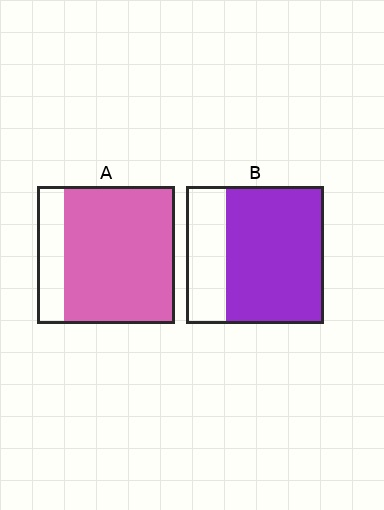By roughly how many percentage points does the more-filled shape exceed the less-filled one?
By roughly 10 percentage points (A over B).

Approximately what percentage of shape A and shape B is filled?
A is approximately 80% and B is approximately 70%.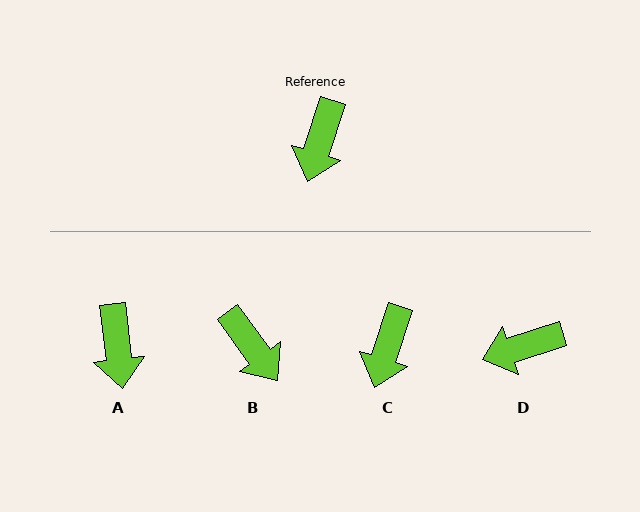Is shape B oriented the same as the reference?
No, it is off by about 54 degrees.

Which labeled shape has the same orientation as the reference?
C.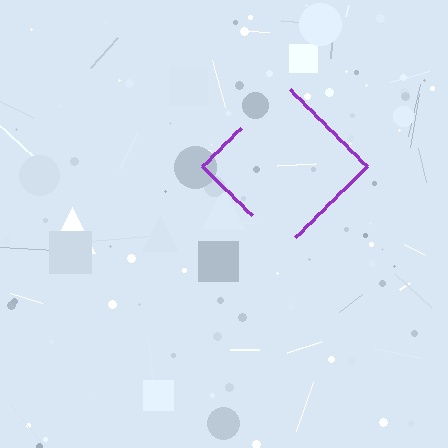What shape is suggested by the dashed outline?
The dashed outline suggests a diamond.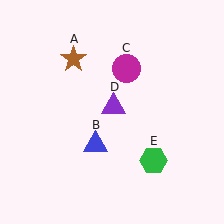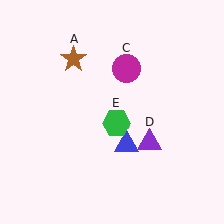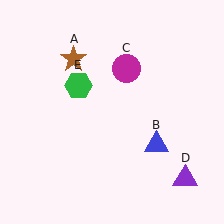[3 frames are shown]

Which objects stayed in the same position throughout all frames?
Brown star (object A) and magenta circle (object C) remained stationary.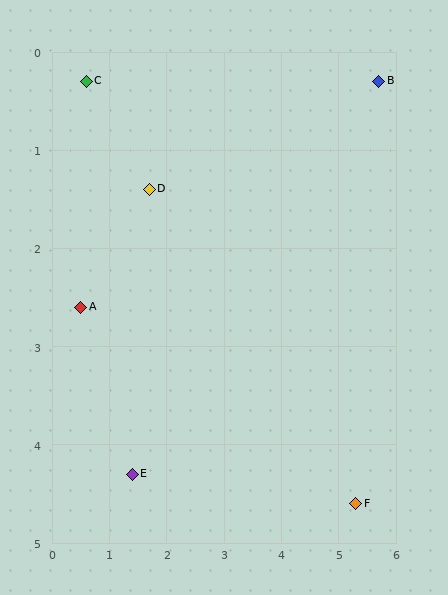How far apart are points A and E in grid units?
Points A and E are about 1.9 grid units apart.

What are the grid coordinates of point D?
Point D is at approximately (1.7, 1.4).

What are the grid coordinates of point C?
Point C is at approximately (0.6, 0.3).